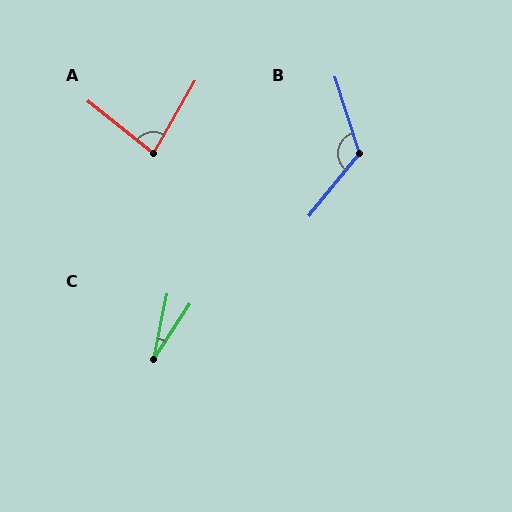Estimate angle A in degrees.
Approximately 81 degrees.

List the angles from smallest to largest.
C (22°), A (81°), B (124°).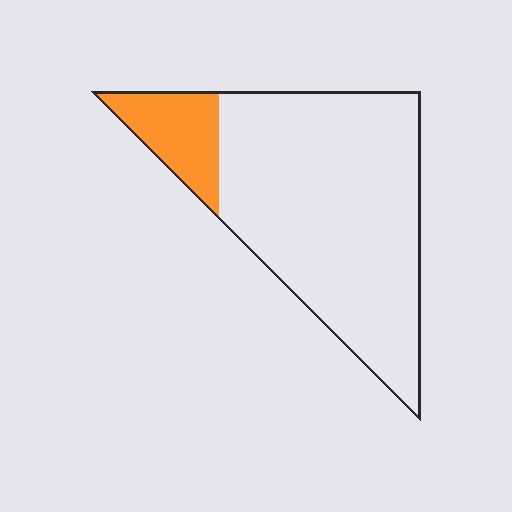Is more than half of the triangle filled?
No.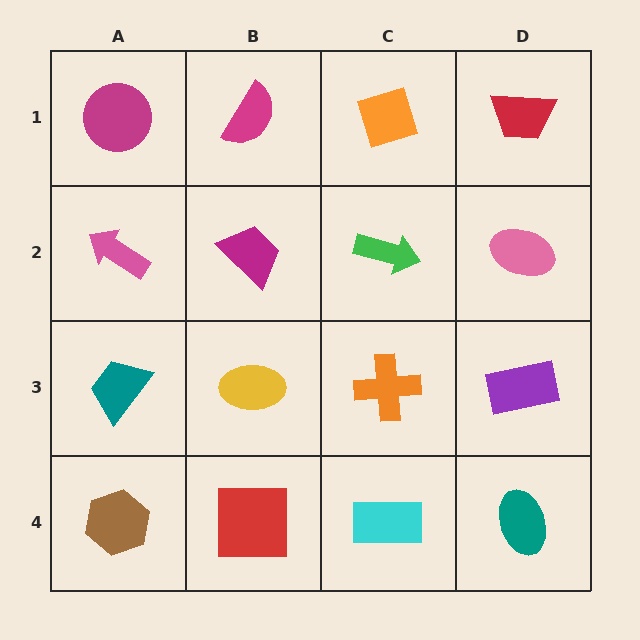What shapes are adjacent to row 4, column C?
An orange cross (row 3, column C), a red square (row 4, column B), a teal ellipse (row 4, column D).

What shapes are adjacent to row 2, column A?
A magenta circle (row 1, column A), a teal trapezoid (row 3, column A), a magenta trapezoid (row 2, column B).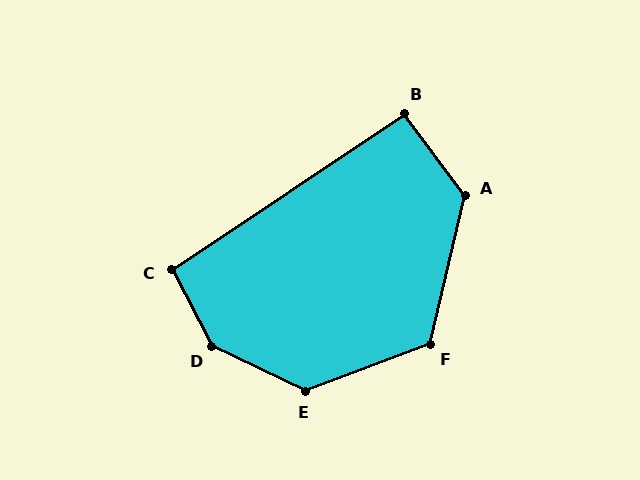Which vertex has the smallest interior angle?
B, at approximately 93 degrees.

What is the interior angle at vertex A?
Approximately 130 degrees (obtuse).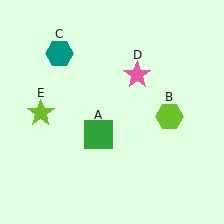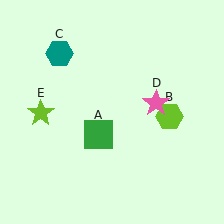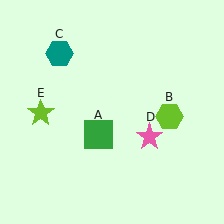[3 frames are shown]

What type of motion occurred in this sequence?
The pink star (object D) rotated clockwise around the center of the scene.